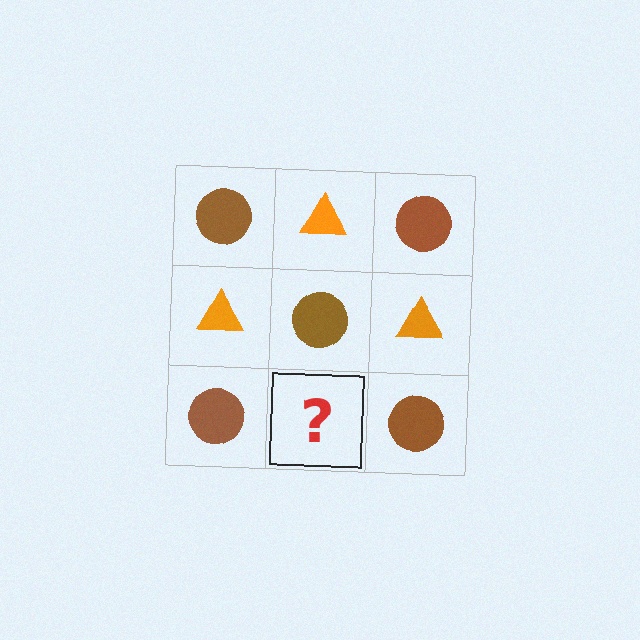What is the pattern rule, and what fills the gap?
The rule is that it alternates brown circle and orange triangle in a checkerboard pattern. The gap should be filled with an orange triangle.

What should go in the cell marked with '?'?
The missing cell should contain an orange triangle.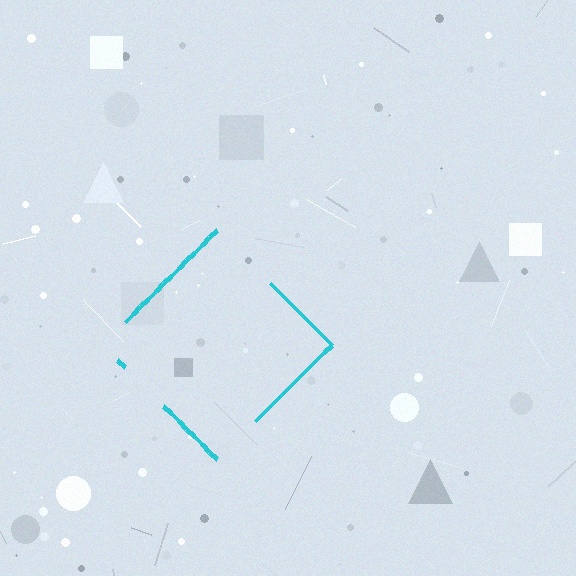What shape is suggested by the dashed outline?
The dashed outline suggests a diamond.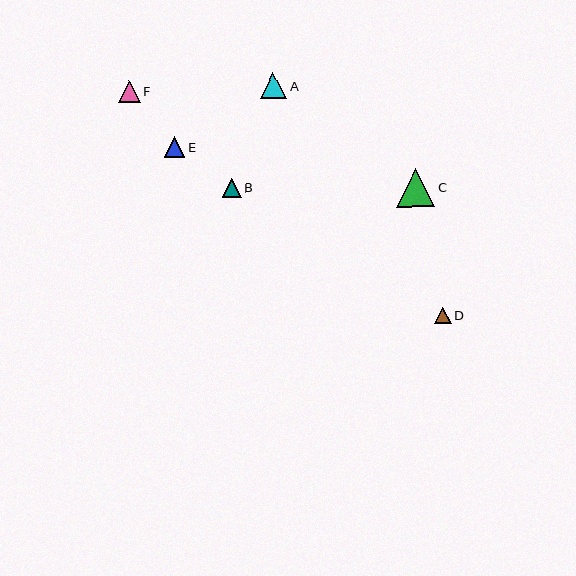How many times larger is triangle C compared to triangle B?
Triangle C is approximately 2.1 times the size of triangle B.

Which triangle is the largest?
Triangle C is the largest with a size of approximately 38 pixels.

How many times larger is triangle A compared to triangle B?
Triangle A is approximately 1.4 times the size of triangle B.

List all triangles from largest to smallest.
From largest to smallest: C, A, F, E, B, D.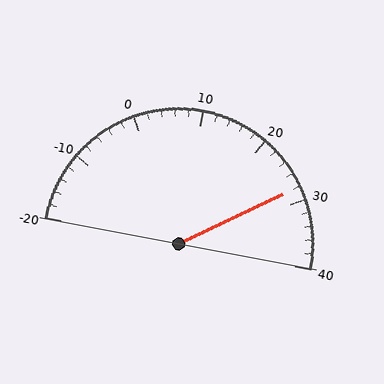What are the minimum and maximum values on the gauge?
The gauge ranges from -20 to 40.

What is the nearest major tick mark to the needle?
The nearest major tick mark is 30.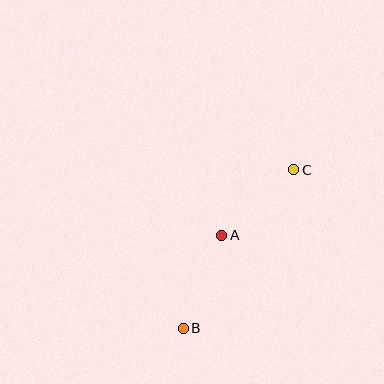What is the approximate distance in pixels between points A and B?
The distance between A and B is approximately 101 pixels.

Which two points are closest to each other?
Points A and C are closest to each other.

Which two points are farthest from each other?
Points B and C are farthest from each other.